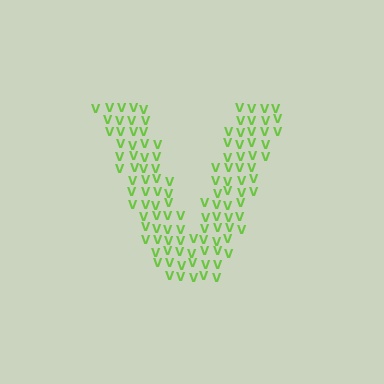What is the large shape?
The large shape is the letter V.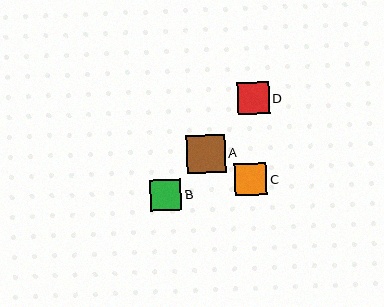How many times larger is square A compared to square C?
Square A is approximately 1.2 times the size of square C.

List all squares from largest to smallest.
From largest to smallest: A, C, D, B.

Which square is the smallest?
Square B is the smallest with a size of approximately 31 pixels.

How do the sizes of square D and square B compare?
Square D and square B are approximately the same size.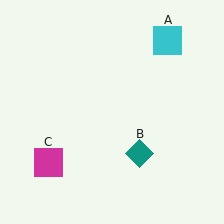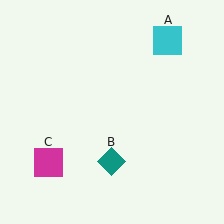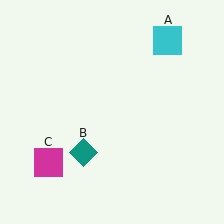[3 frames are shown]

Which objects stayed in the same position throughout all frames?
Cyan square (object A) and magenta square (object C) remained stationary.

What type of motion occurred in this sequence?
The teal diamond (object B) rotated clockwise around the center of the scene.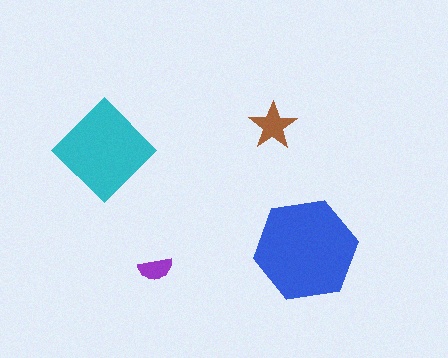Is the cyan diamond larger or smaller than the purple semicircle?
Larger.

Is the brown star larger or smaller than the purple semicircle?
Larger.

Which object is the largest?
The blue hexagon.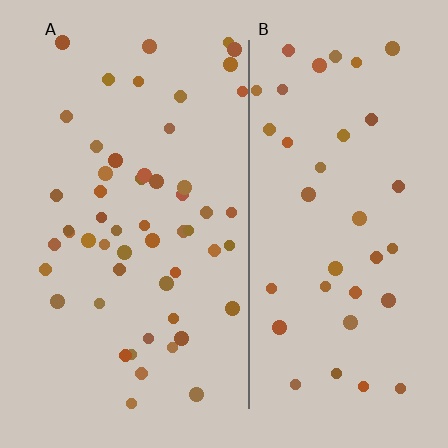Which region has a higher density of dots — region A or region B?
A (the left).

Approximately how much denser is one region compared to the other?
Approximately 1.4× — region A over region B.